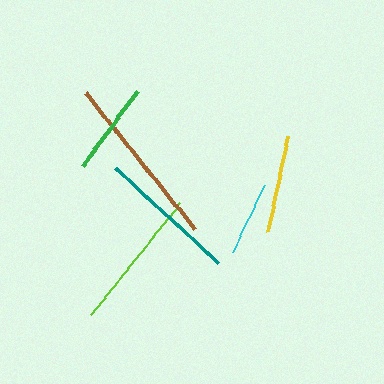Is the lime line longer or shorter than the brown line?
The brown line is longer than the lime line.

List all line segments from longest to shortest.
From longest to shortest: brown, lime, teal, yellow, green, cyan.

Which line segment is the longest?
The brown line is the longest at approximately 176 pixels.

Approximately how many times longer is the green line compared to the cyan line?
The green line is approximately 1.2 times the length of the cyan line.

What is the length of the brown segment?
The brown segment is approximately 176 pixels long.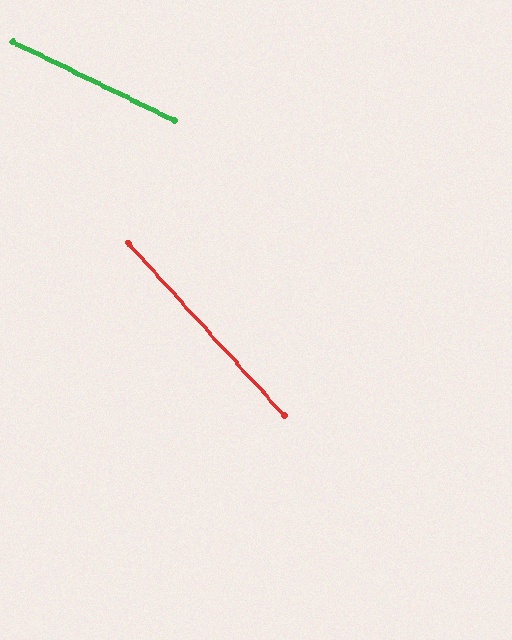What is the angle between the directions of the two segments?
Approximately 22 degrees.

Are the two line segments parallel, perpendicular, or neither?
Neither parallel nor perpendicular — they differ by about 22°.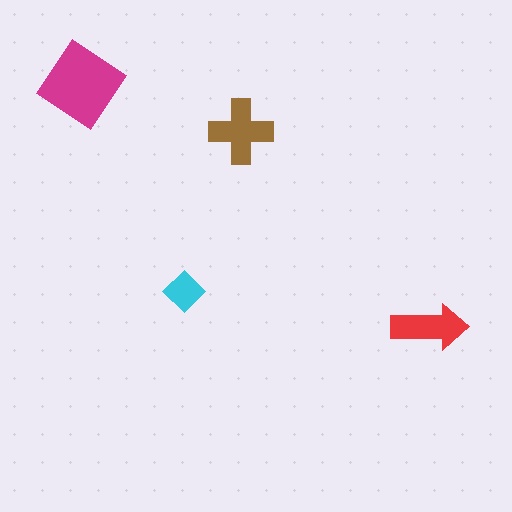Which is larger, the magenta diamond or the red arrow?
The magenta diamond.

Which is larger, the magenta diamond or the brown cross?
The magenta diamond.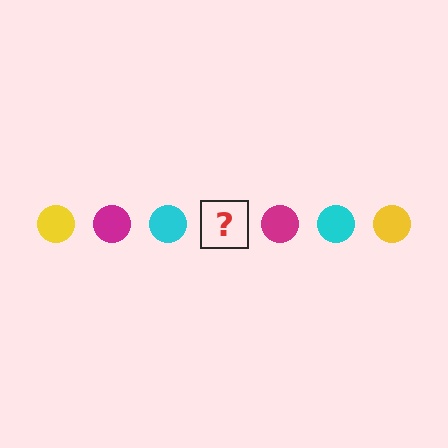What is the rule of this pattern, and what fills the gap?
The rule is that the pattern cycles through yellow, magenta, cyan circles. The gap should be filled with a yellow circle.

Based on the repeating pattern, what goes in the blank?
The blank should be a yellow circle.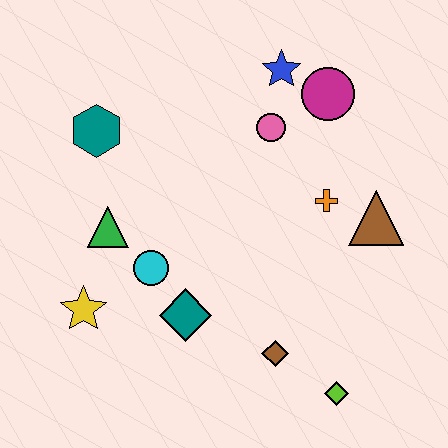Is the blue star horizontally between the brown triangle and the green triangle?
Yes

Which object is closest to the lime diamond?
The brown diamond is closest to the lime diamond.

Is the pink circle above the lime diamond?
Yes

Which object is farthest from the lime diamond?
The teal hexagon is farthest from the lime diamond.